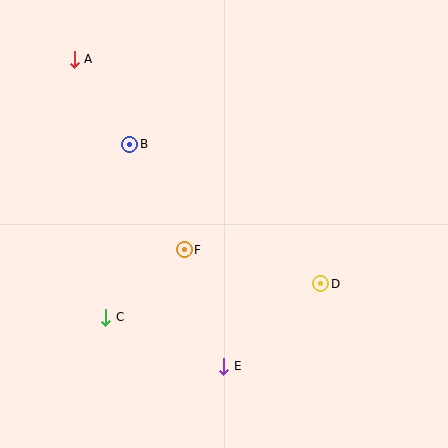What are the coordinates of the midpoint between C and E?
The midpoint between C and E is at (165, 342).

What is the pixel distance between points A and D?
The distance between A and D is 334 pixels.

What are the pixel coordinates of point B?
Point B is at (130, 144).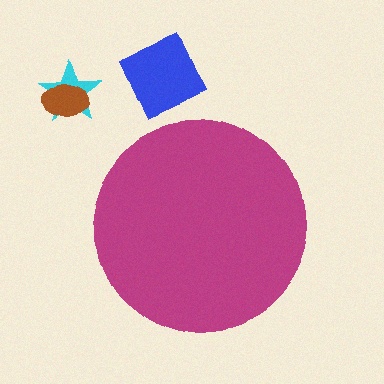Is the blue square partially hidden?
No, the blue square is fully visible.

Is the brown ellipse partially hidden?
No, the brown ellipse is fully visible.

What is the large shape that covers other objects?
A magenta circle.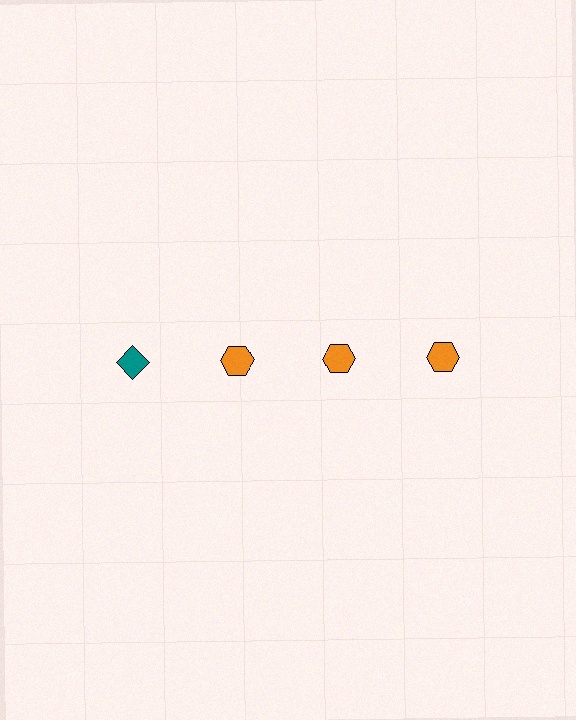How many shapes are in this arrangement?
There are 4 shapes arranged in a grid pattern.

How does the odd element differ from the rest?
It differs in both color (teal instead of orange) and shape (diamond instead of hexagon).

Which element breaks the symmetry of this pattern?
The teal diamond in the top row, leftmost column breaks the symmetry. All other shapes are orange hexagons.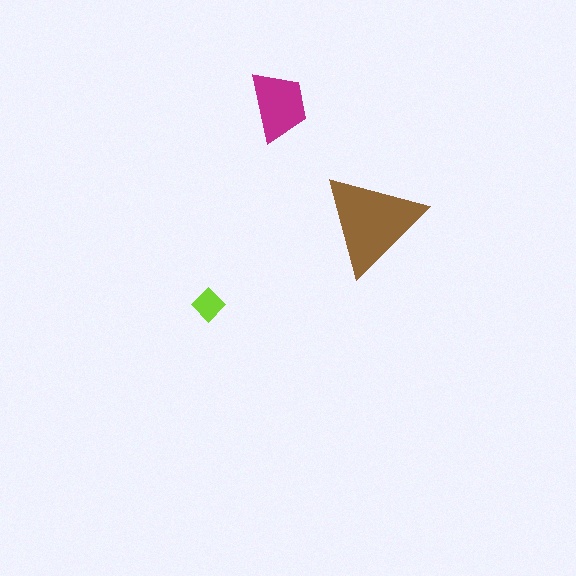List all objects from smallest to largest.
The lime diamond, the magenta trapezoid, the brown triangle.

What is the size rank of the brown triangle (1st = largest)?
1st.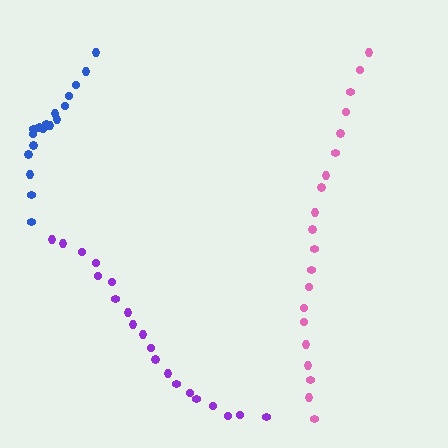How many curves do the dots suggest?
There are 3 distinct paths.